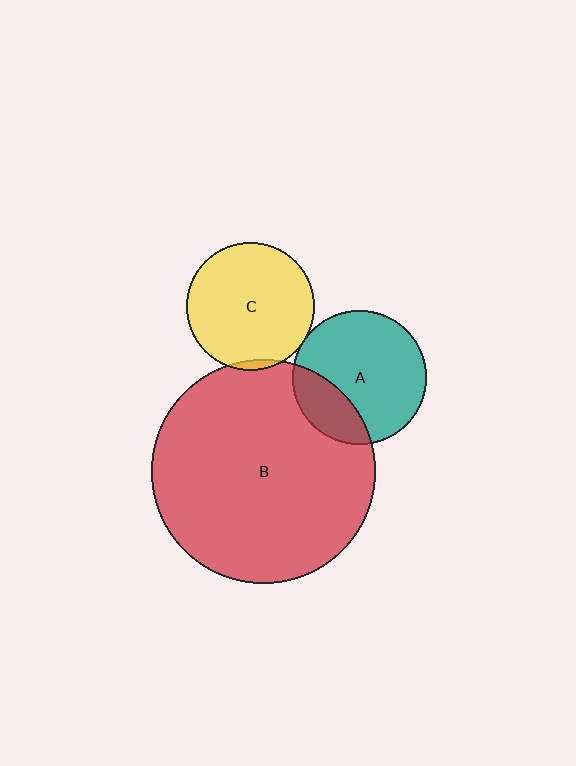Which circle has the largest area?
Circle B (red).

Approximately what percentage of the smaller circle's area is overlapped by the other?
Approximately 5%.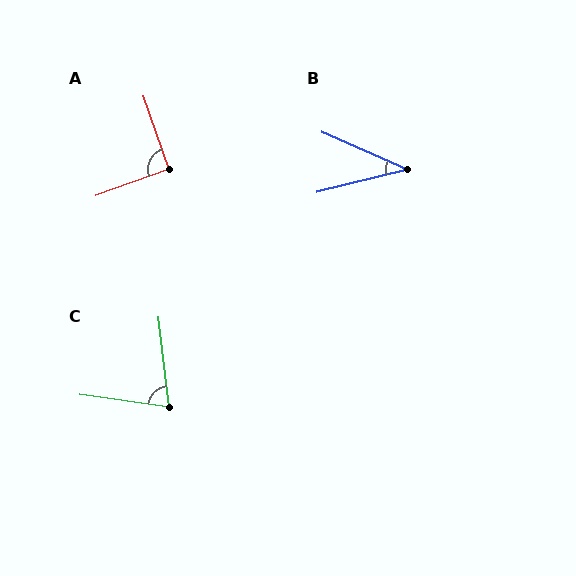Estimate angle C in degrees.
Approximately 75 degrees.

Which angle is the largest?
A, at approximately 91 degrees.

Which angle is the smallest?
B, at approximately 38 degrees.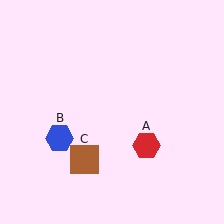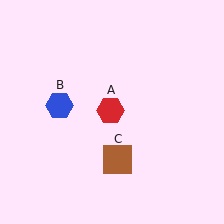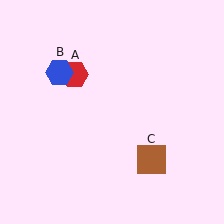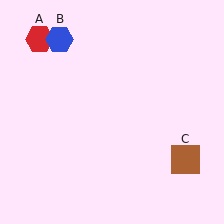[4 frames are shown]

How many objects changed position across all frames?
3 objects changed position: red hexagon (object A), blue hexagon (object B), brown square (object C).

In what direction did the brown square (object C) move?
The brown square (object C) moved right.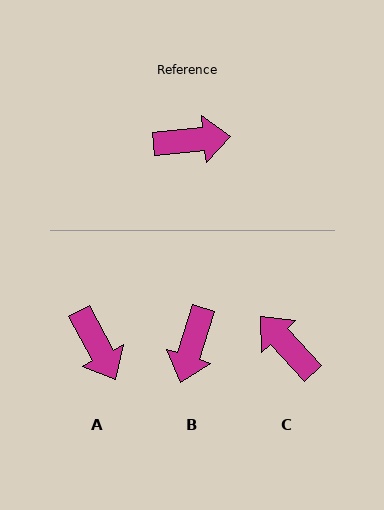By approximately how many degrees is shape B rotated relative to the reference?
Approximately 114 degrees clockwise.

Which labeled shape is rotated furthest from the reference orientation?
C, about 127 degrees away.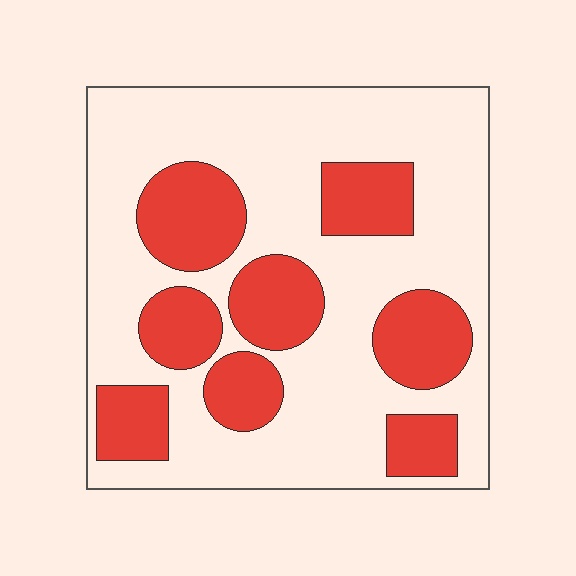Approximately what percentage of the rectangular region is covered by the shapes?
Approximately 30%.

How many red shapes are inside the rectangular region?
8.